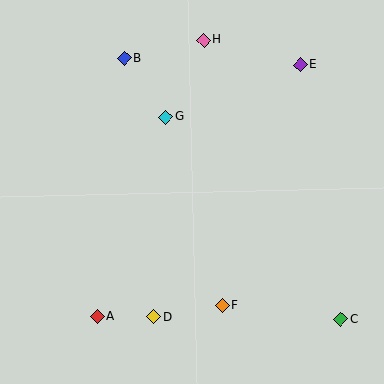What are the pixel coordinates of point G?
Point G is at (166, 117).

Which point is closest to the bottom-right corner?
Point C is closest to the bottom-right corner.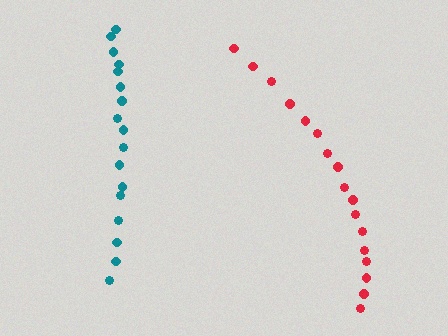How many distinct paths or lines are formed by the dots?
There are 2 distinct paths.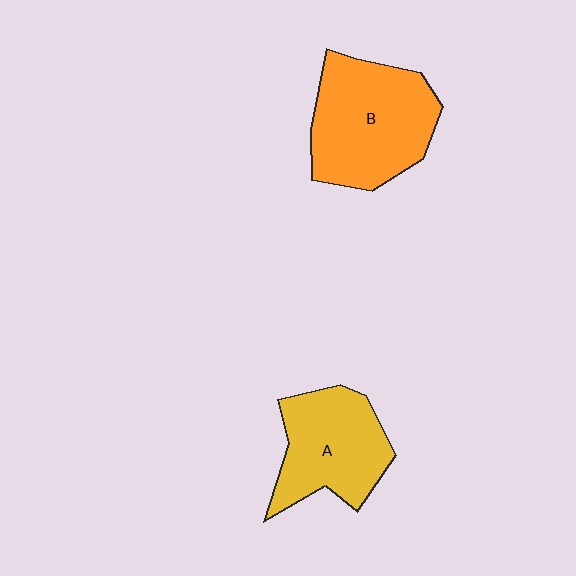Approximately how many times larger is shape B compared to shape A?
Approximately 1.2 times.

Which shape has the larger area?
Shape B (orange).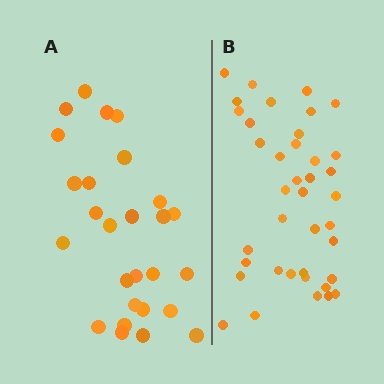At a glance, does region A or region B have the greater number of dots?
Region B (the right region) has more dots.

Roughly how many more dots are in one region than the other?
Region B has roughly 12 or so more dots than region A.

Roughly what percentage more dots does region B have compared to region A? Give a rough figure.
About 45% more.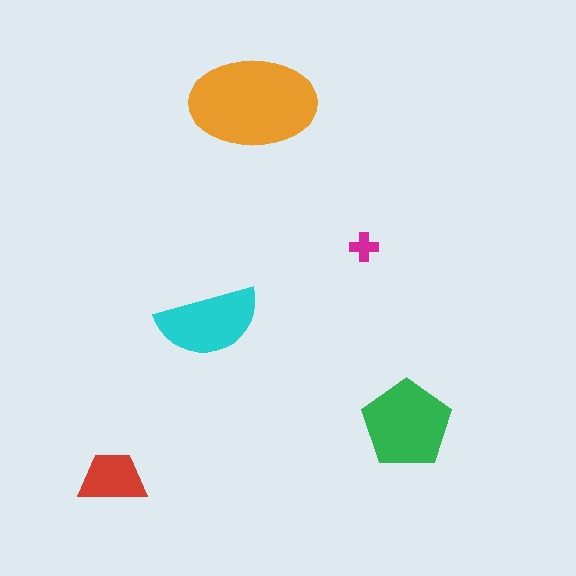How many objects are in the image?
There are 5 objects in the image.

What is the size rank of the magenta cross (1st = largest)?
5th.